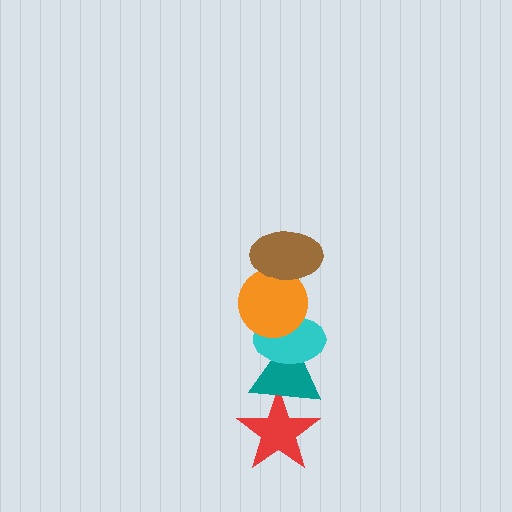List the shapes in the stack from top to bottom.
From top to bottom: the brown ellipse, the orange circle, the cyan ellipse, the teal triangle, the red star.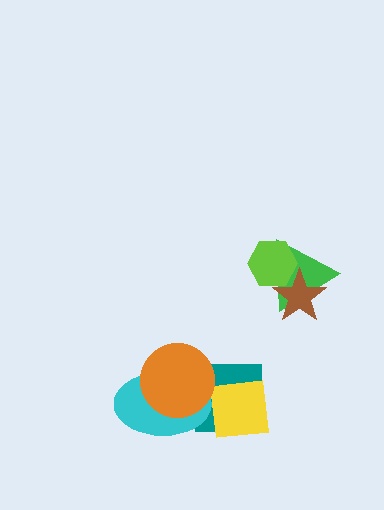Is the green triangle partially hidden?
Yes, it is partially covered by another shape.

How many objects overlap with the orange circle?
2 objects overlap with the orange circle.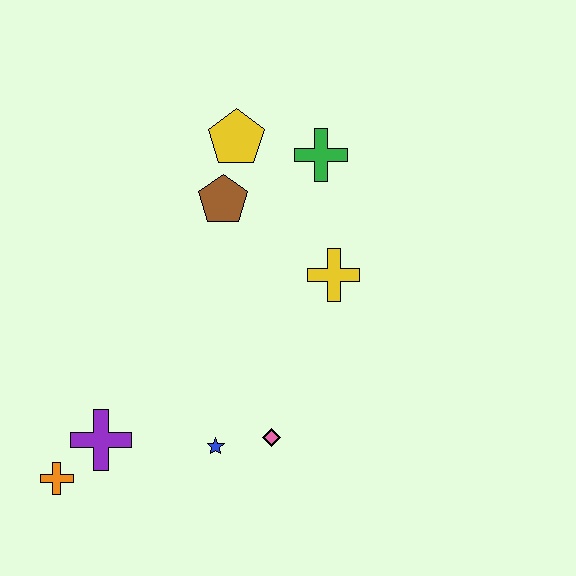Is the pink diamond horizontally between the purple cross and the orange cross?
No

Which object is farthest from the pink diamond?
The yellow pentagon is farthest from the pink diamond.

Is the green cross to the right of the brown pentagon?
Yes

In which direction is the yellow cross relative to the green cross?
The yellow cross is below the green cross.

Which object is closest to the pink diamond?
The blue star is closest to the pink diamond.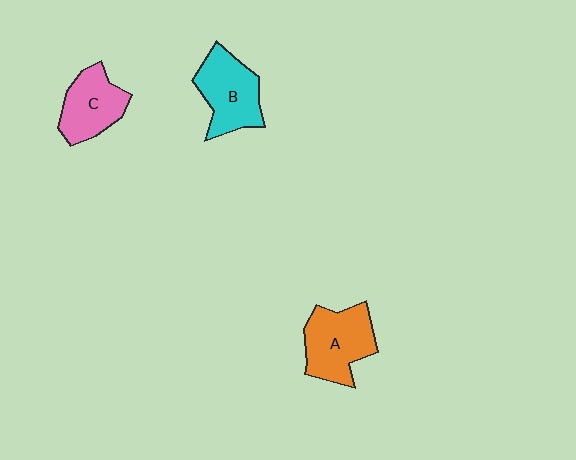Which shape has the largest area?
Shape A (orange).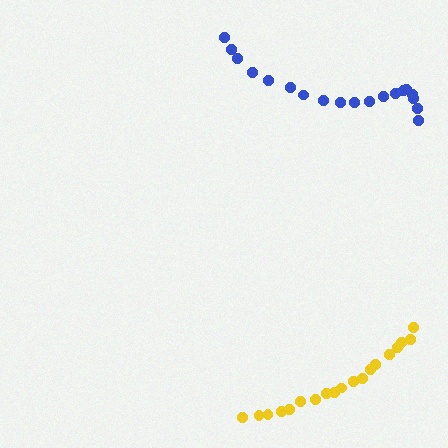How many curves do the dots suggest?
There are 2 distinct paths.